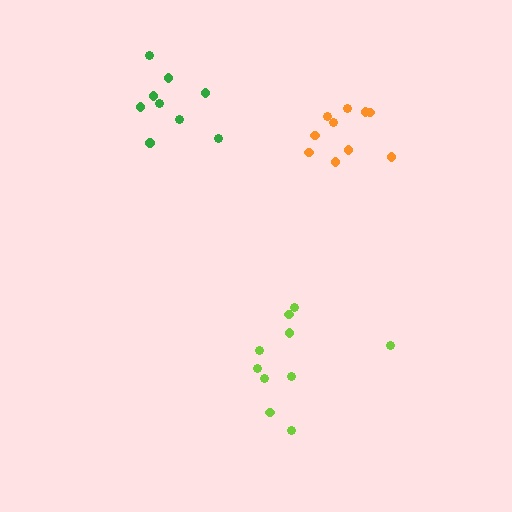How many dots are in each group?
Group 1: 9 dots, Group 2: 10 dots, Group 3: 10 dots (29 total).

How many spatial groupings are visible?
There are 3 spatial groupings.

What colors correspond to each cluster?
The clusters are colored: green, lime, orange.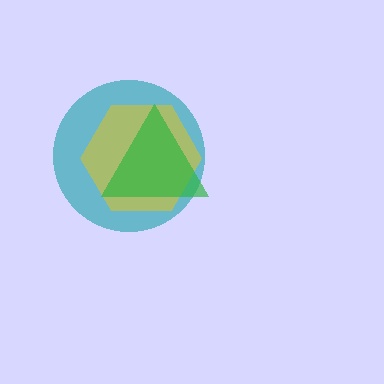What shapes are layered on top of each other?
The layered shapes are: a teal circle, a yellow hexagon, a green triangle.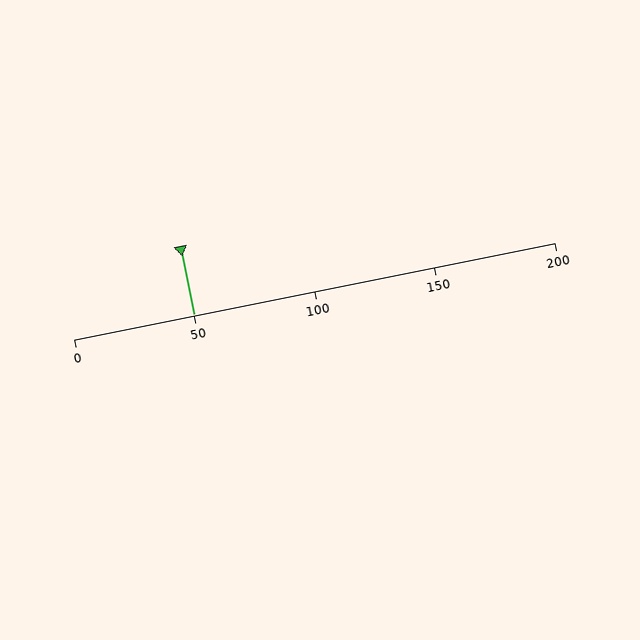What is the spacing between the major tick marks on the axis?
The major ticks are spaced 50 apart.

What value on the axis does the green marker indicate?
The marker indicates approximately 50.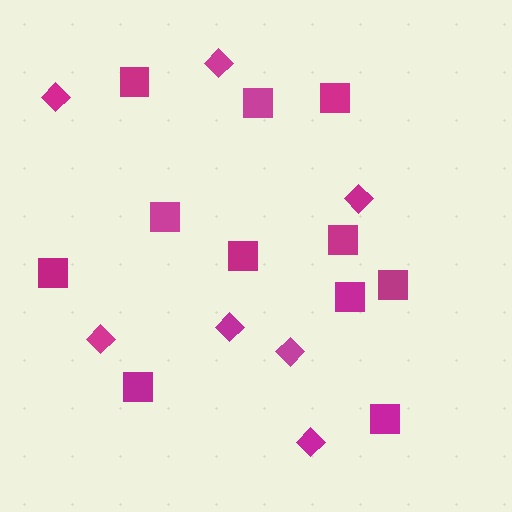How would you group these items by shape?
There are 2 groups: one group of squares (11) and one group of diamonds (7).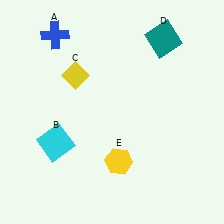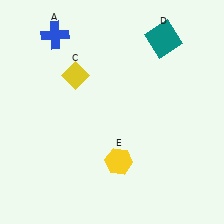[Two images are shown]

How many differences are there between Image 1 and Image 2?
There is 1 difference between the two images.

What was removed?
The cyan square (B) was removed in Image 2.